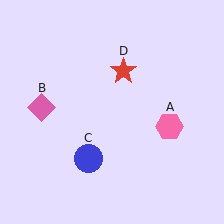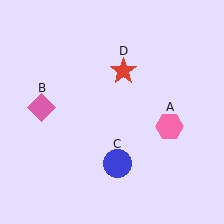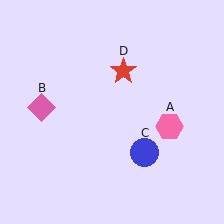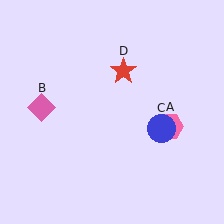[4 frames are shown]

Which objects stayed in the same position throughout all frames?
Pink hexagon (object A) and pink diamond (object B) and red star (object D) remained stationary.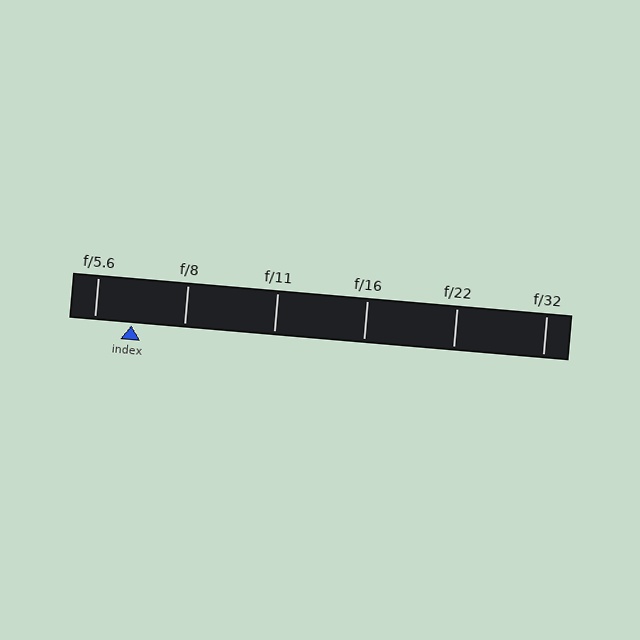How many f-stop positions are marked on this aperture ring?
There are 6 f-stop positions marked.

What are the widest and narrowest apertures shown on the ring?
The widest aperture shown is f/5.6 and the narrowest is f/32.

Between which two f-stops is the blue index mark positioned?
The index mark is between f/5.6 and f/8.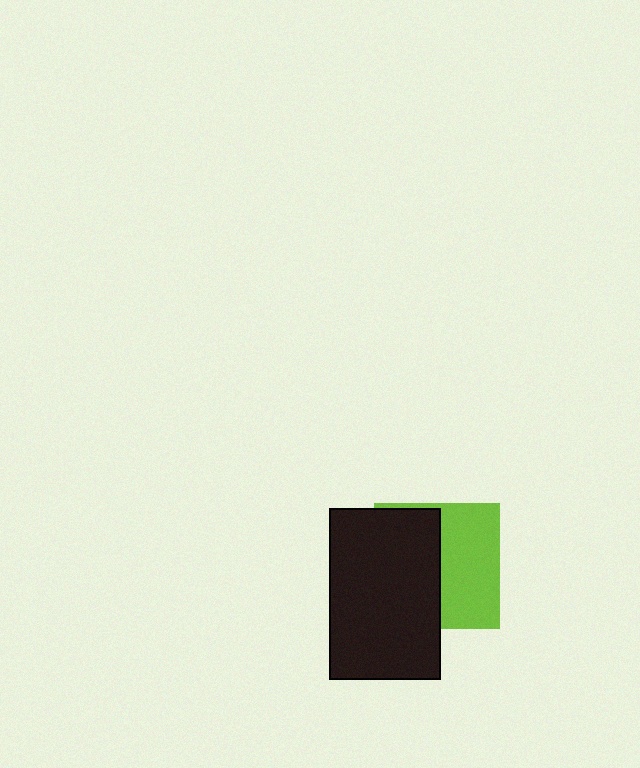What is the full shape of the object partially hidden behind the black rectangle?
The partially hidden object is a lime square.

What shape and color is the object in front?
The object in front is a black rectangle.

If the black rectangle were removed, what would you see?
You would see the complete lime square.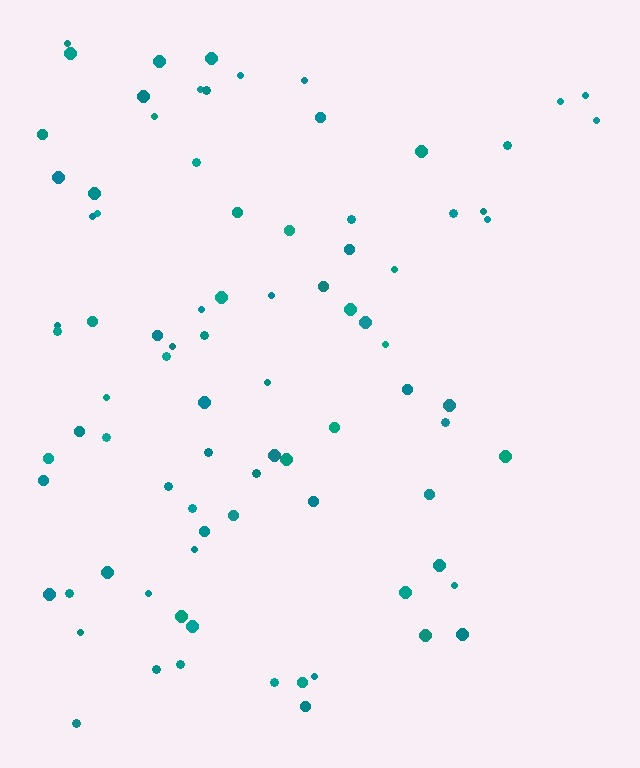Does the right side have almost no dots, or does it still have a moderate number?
Still a moderate number, just noticeably fewer than the left.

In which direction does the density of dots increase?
From right to left, with the left side densest.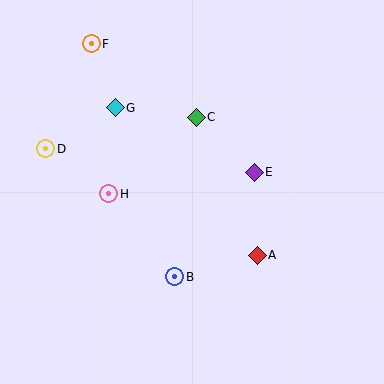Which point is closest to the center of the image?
Point E at (254, 172) is closest to the center.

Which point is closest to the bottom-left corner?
Point B is closest to the bottom-left corner.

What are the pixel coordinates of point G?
Point G is at (115, 108).